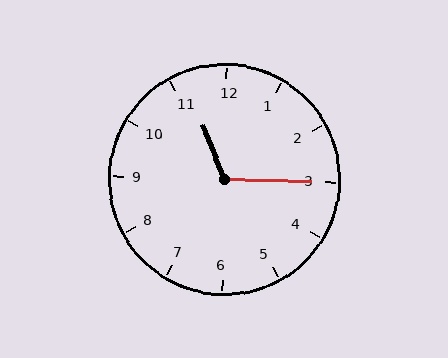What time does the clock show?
11:15.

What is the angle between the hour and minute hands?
Approximately 112 degrees.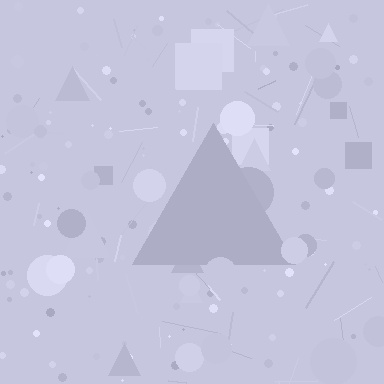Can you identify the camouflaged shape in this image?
The camouflaged shape is a triangle.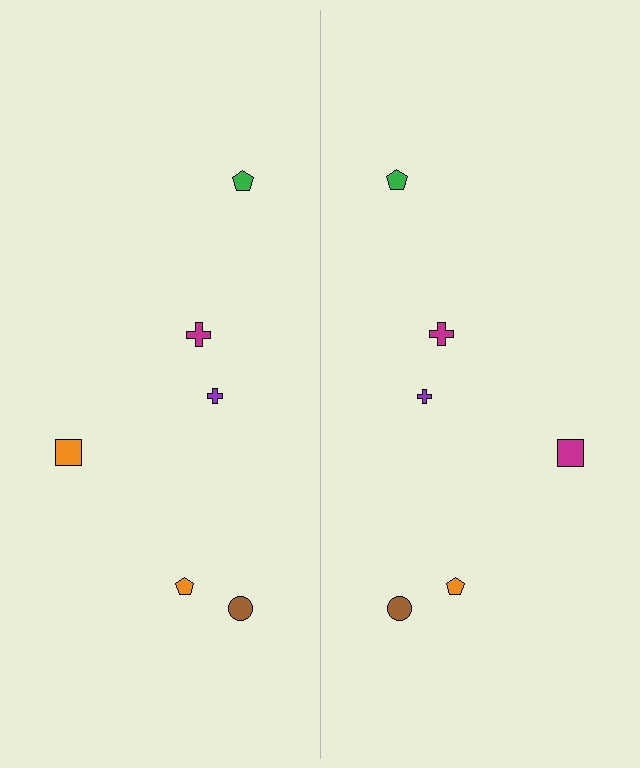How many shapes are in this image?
There are 12 shapes in this image.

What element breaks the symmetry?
The magenta square on the right side breaks the symmetry — its mirror counterpart is orange.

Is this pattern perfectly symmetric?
No, the pattern is not perfectly symmetric. The magenta square on the right side breaks the symmetry — its mirror counterpart is orange.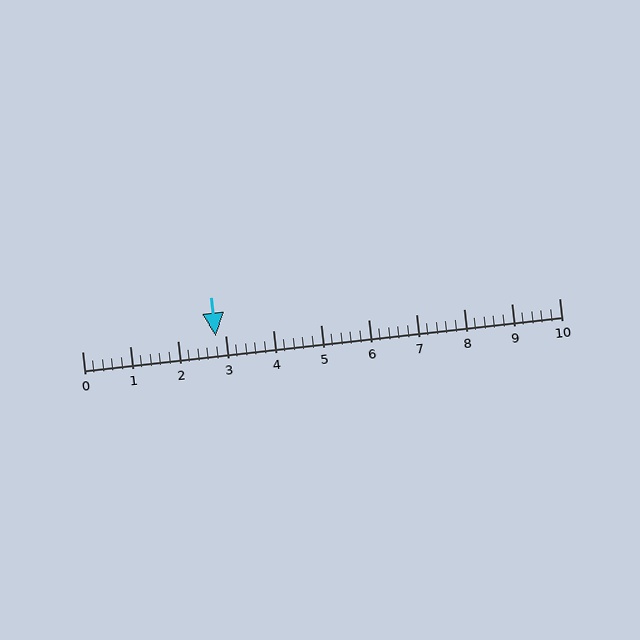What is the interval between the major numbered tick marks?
The major tick marks are spaced 1 units apart.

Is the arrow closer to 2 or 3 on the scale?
The arrow is closer to 3.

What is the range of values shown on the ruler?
The ruler shows values from 0 to 10.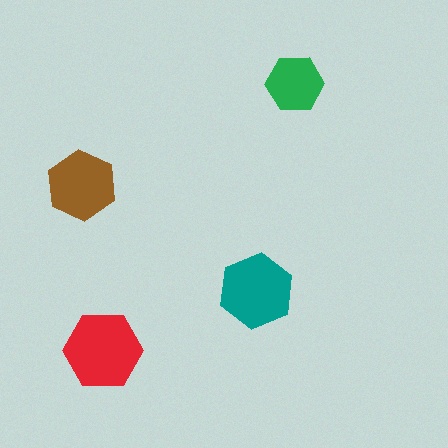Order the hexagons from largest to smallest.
the red one, the teal one, the brown one, the green one.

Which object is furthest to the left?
The brown hexagon is leftmost.